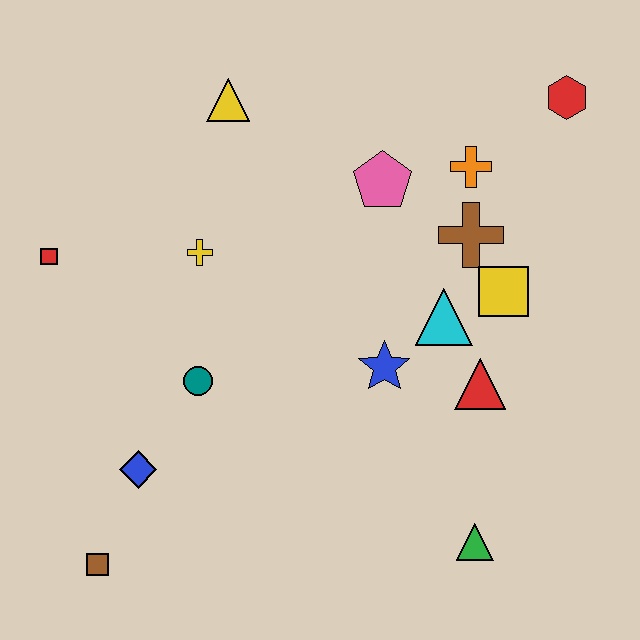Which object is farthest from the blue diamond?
The red hexagon is farthest from the blue diamond.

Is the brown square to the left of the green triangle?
Yes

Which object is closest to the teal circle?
The blue diamond is closest to the teal circle.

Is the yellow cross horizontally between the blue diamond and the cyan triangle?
Yes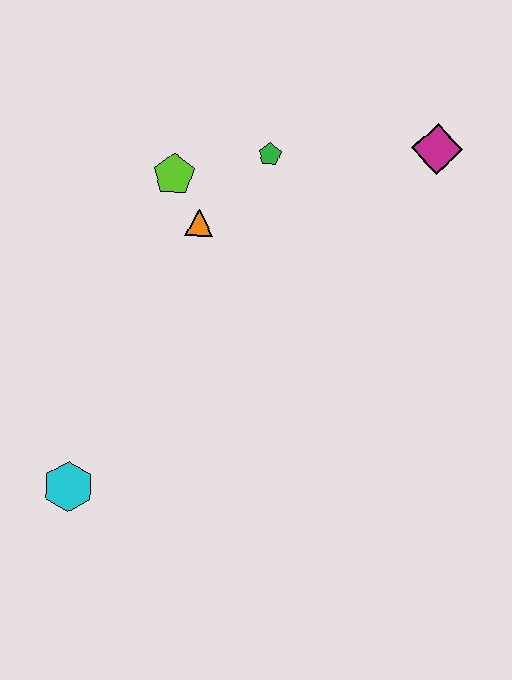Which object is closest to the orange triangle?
The lime pentagon is closest to the orange triangle.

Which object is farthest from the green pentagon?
The cyan hexagon is farthest from the green pentagon.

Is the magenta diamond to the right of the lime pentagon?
Yes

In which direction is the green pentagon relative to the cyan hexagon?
The green pentagon is above the cyan hexagon.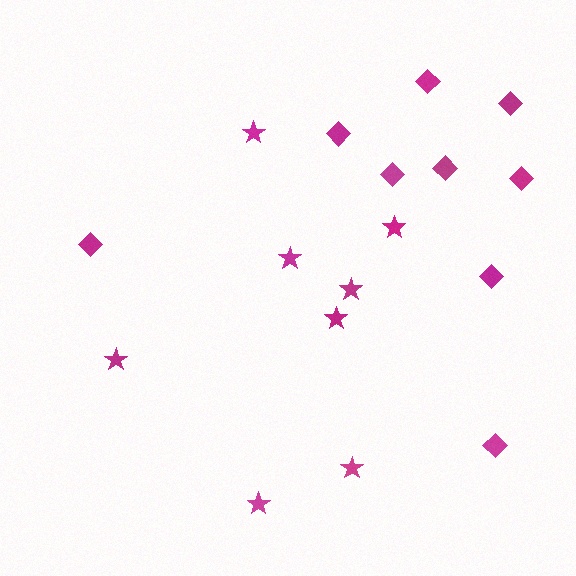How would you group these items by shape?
There are 2 groups: one group of stars (8) and one group of diamonds (9).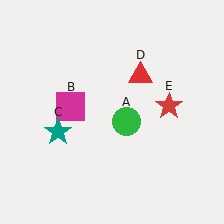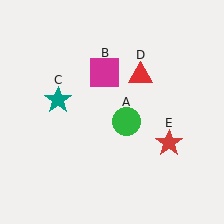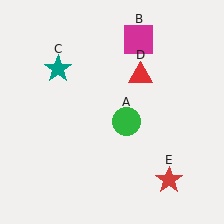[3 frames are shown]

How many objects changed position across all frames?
3 objects changed position: magenta square (object B), teal star (object C), red star (object E).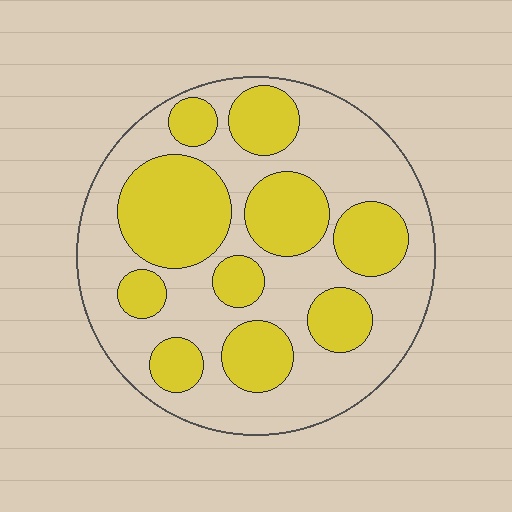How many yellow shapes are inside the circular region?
10.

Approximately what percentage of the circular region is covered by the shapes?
Approximately 40%.